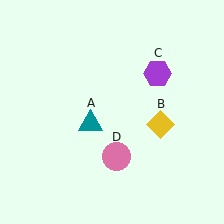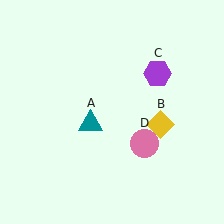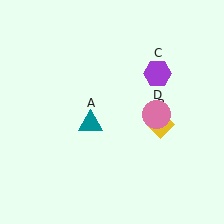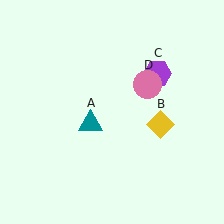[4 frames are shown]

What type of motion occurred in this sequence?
The pink circle (object D) rotated counterclockwise around the center of the scene.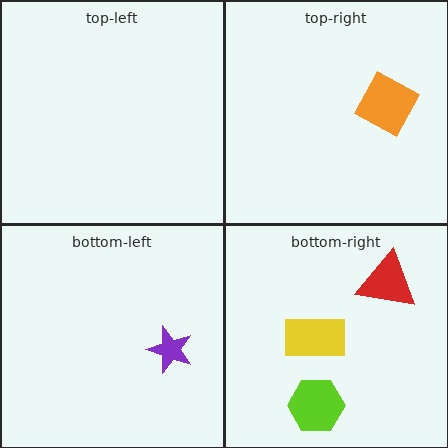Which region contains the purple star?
The bottom-left region.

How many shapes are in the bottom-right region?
3.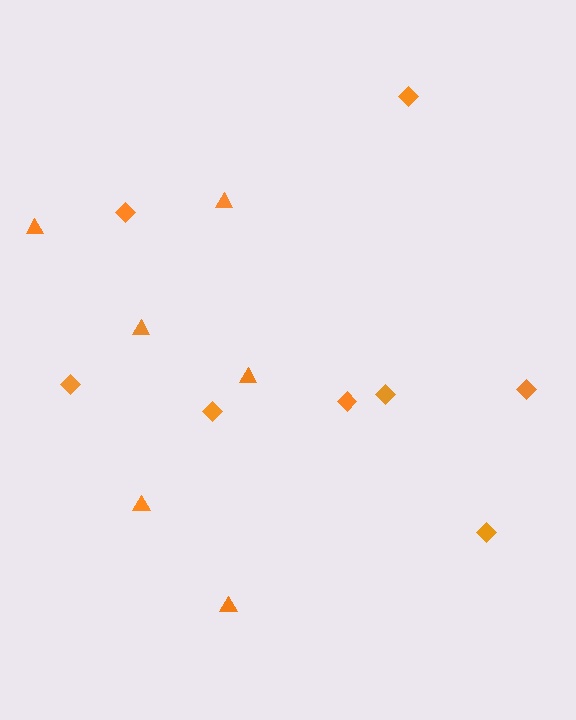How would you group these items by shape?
There are 2 groups: one group of triangles (6) and one group of diamonds (8).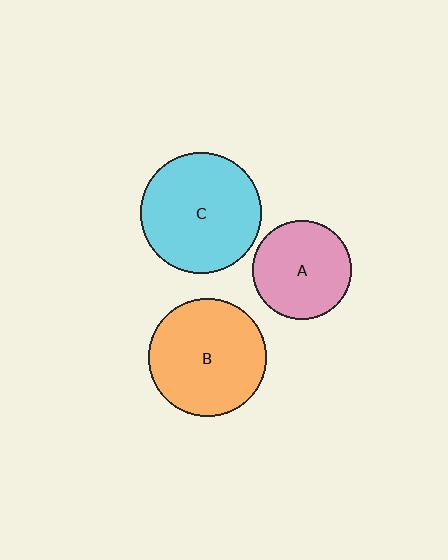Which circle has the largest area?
Circle C (cyan).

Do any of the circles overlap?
No, none of the circles overlap.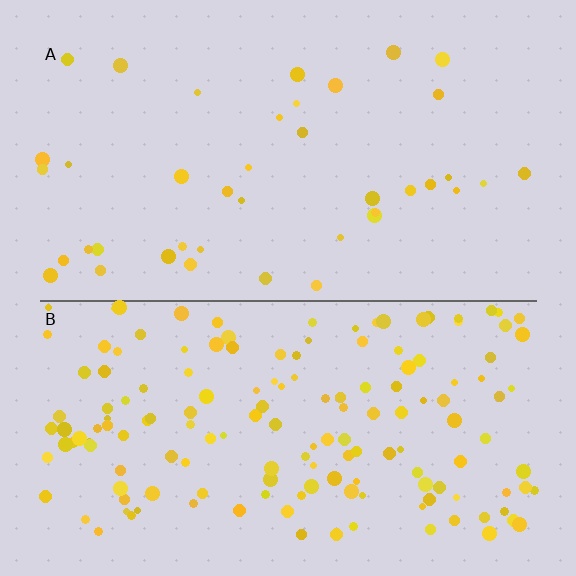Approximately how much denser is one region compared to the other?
Approximately 3.9× — region B over region A.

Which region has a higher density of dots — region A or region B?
B (the bottom).